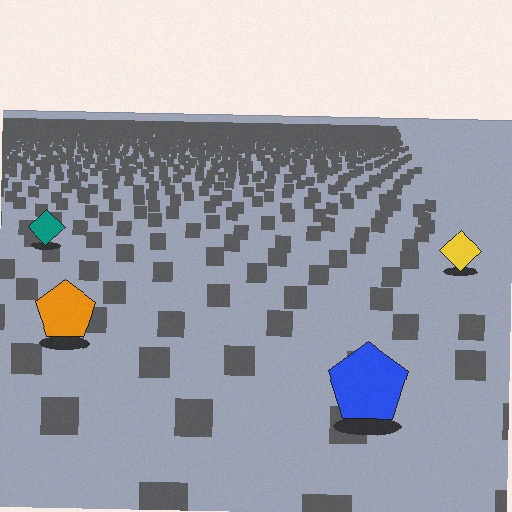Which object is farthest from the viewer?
The teal diamond is farthest from the viewer. It appears smaller and the ground texture around it is denser.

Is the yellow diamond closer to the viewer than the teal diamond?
Yes. The yellow diamond is closer — you can tell from the texture gradient: the ground texture is coarser near it.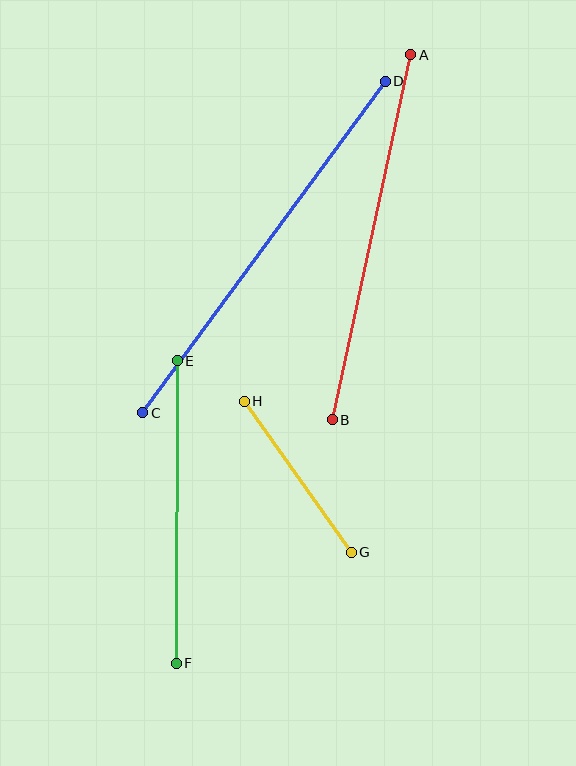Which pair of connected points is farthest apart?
Points C and D are farthest apart.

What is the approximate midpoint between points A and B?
The midpoint is at approximately (372, 237) pixels.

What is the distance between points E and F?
The distance is approximately 302 pixels.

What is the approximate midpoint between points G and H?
The midpoint is at approximately (298, 477) pixels.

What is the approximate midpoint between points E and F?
The midpoint is at approximately (177, 512) pixels.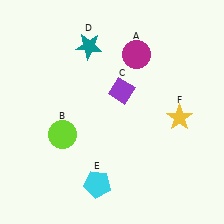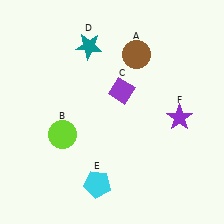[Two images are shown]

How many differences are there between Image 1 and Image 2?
There are 2 differences between the two images.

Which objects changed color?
A changed from magenta to brown. F changed from yellow to purple.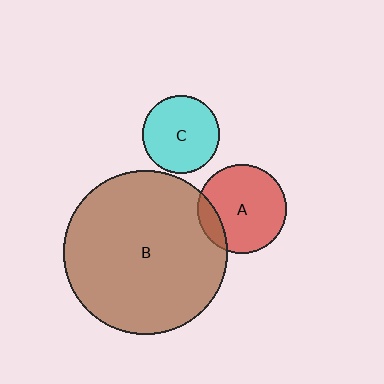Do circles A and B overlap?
Yes.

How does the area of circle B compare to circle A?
Approximately 3.3 times.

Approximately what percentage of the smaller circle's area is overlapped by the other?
Approximately 15%.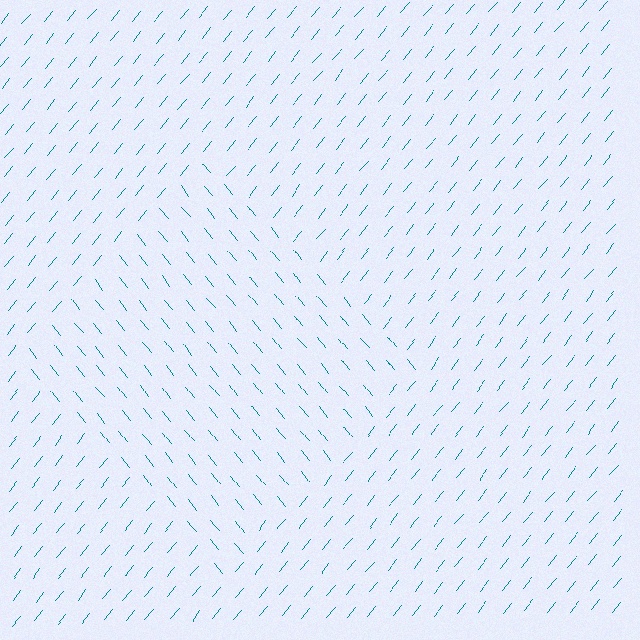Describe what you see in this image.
The image is filled with small teal line segments. A diamond region in the image has lines oriented differently from the surrounding lines, creating a visible texture boundary.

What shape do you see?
I see a diamond.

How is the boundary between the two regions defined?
The boundary is defined purely by a change in line orientation (approximately 78 degrees difference). All lines are the same color and thickness.